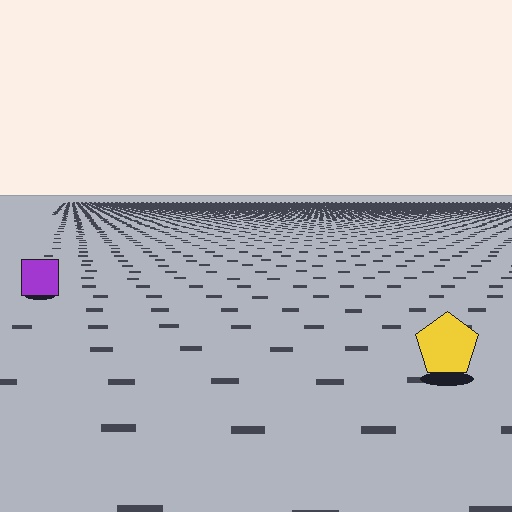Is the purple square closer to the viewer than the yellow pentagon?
No. The yellow pentagon is closer — you can tell from the texture gradient: the ground texture is coarser near it.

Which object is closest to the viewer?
The yellow pentagon is closest. The texture marks near it are larger and more spread out.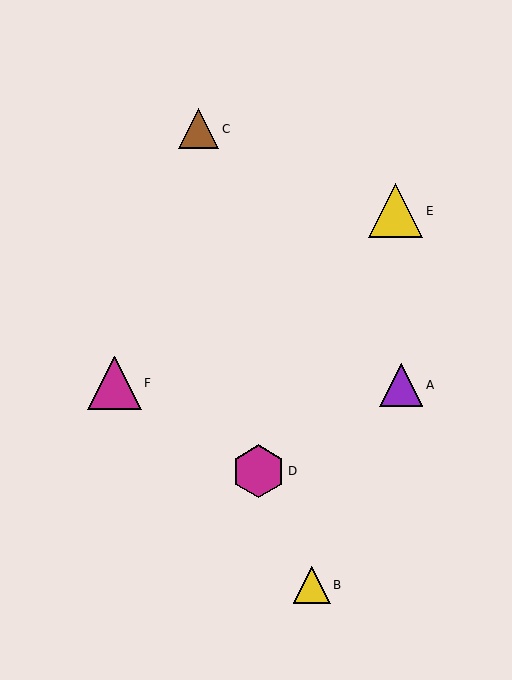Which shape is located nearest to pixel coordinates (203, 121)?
The brown triangle (labeled C) at (199, 129) is nearest to that location.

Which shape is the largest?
The yellow triangle (labeled E) is the largest.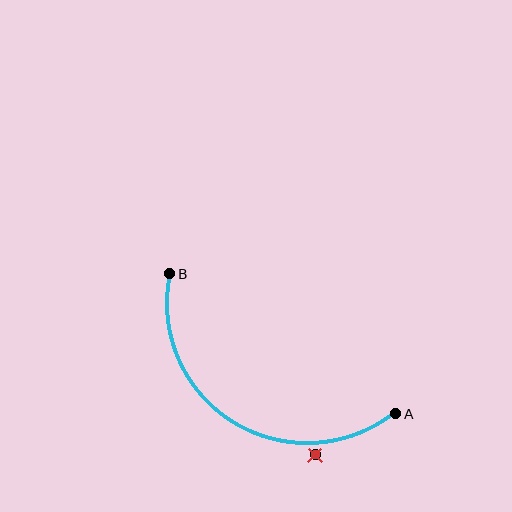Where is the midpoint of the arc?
The arc midpoint is the point on the curve farthest from the straight line joining A and B. It sits below that line.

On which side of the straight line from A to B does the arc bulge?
The arc bulges below the straight line connecting A and B.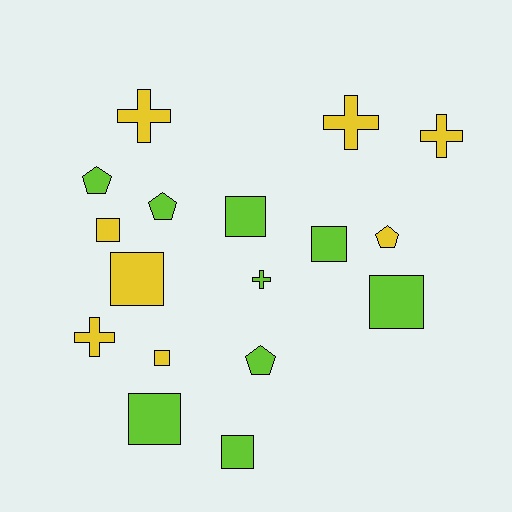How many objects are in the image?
There are 17 objects.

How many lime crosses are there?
There is 1 lime cross.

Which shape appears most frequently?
Square, with 8 objects.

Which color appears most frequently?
Lime, with 9 objects.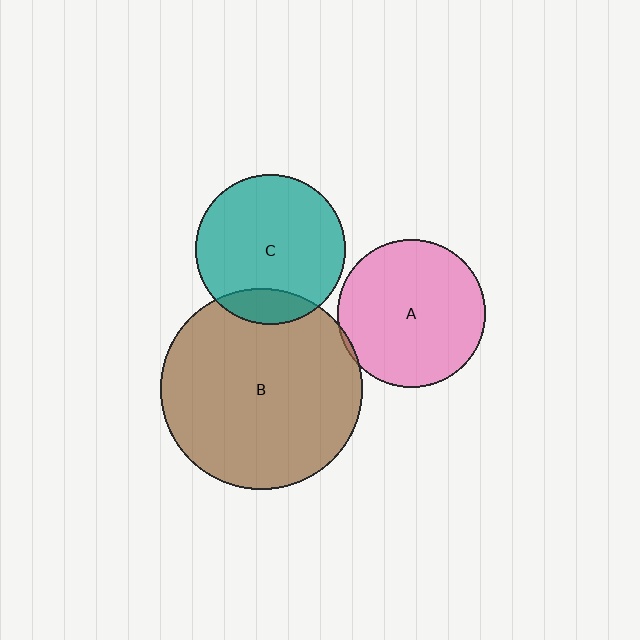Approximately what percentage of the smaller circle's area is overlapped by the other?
Approximately 5%.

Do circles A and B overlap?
Yes.